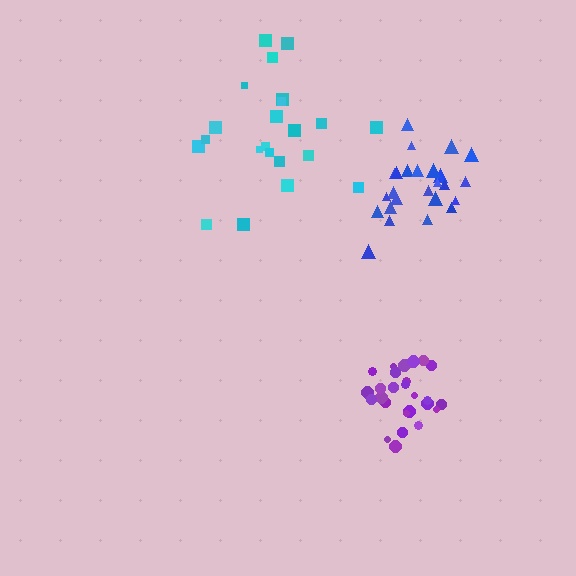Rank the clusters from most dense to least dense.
purple, blue, cyan.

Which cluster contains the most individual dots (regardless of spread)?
Purple (26).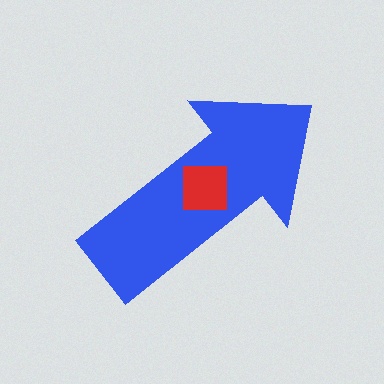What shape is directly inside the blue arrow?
The red square.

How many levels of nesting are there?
2.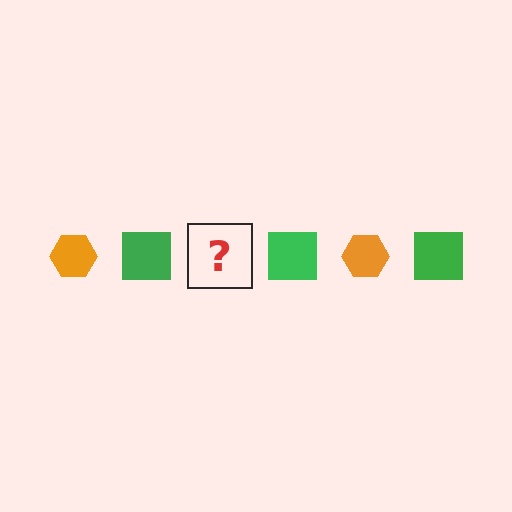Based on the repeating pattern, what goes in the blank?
The blank should be an orange hexagon.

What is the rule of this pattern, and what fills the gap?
The rule is that the pattern alternates between orange hexagon and green square. The gap should be filled with an orange hexagon.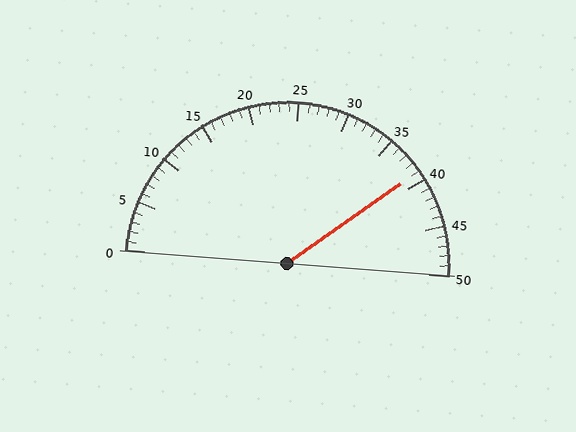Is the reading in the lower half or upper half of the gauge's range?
The reading is in the upper half of the range (0 to 50).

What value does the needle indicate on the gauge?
The needle indicates approximately 39.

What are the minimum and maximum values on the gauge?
The gauge ranges from 0 to 50.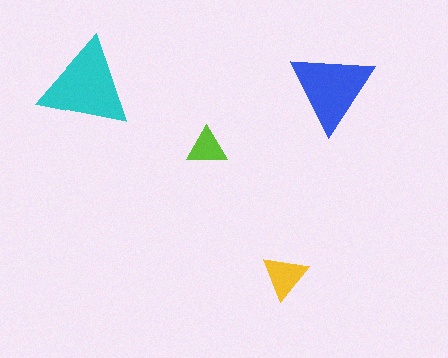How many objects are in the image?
There are 4 objects in the image.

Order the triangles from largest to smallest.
the cyan one, the blue one, the yellow one, the lime one.